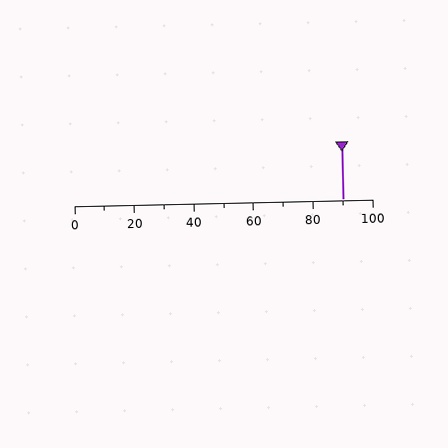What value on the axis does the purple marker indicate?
The marker indicates approximately 90.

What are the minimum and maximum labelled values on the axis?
The axis runs from 0 to 100.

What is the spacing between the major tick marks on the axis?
The major ticks are spaced 20 apart.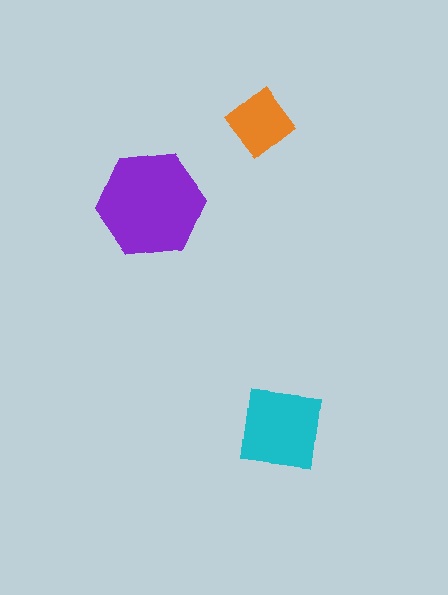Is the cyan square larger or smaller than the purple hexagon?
Smaller.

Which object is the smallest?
The orange diamond.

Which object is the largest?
The purple hexagon.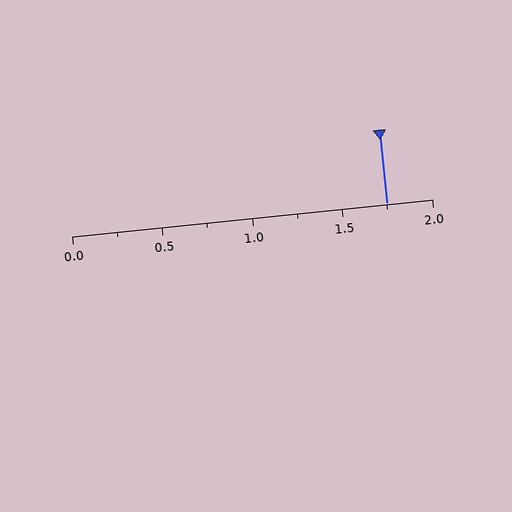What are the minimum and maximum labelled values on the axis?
The axis runs from 0.0 to 2.0.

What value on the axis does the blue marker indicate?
The marker indicates approximately 1.75.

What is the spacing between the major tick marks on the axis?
The major ticks are spaced 0.5 apart.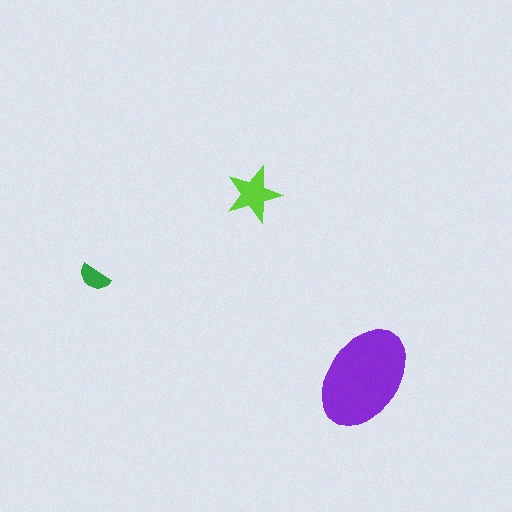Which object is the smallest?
The green semicircle.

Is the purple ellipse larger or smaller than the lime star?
Larger.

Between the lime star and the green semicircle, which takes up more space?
The lime star.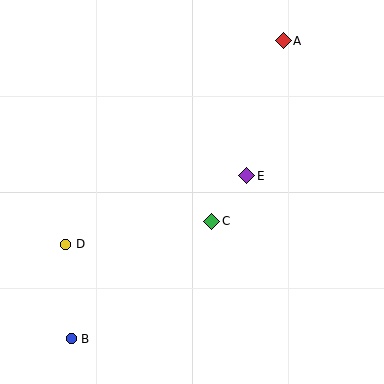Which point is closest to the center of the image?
Point C at (212, 221) is closest to the center.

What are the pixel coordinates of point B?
Point B is at (71, 339).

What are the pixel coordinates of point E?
Point E is at (247, 176).